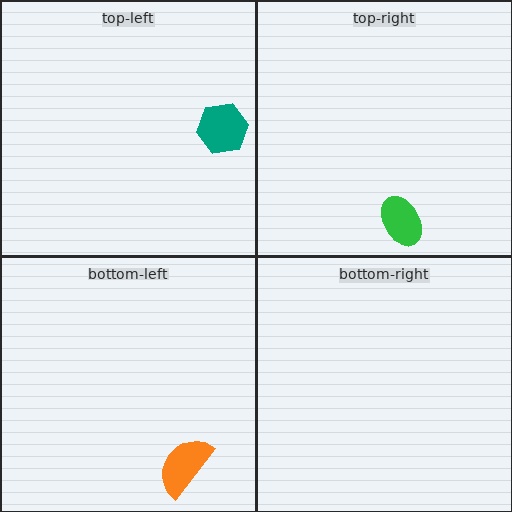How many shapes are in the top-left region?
1.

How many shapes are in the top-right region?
1.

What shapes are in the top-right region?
The green ellipse.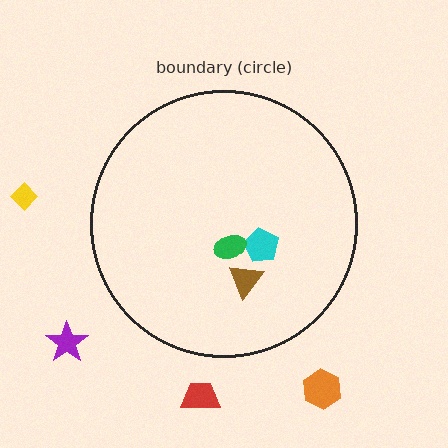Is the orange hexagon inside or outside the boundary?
Outside.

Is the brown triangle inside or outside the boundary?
Inside.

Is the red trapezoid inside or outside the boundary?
Outside.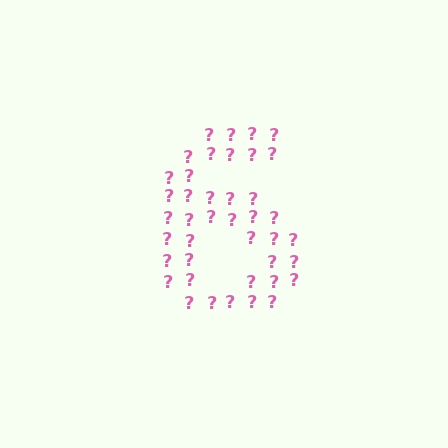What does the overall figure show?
The overall figure shows the digit 6.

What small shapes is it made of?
It is made of small question marks.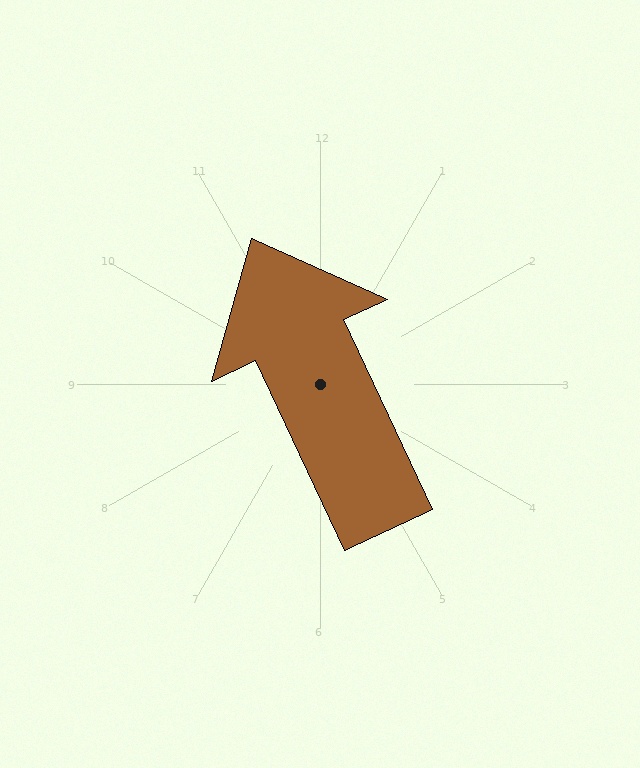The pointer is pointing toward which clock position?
Roughly 11 o'clock.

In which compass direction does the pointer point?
Northwest.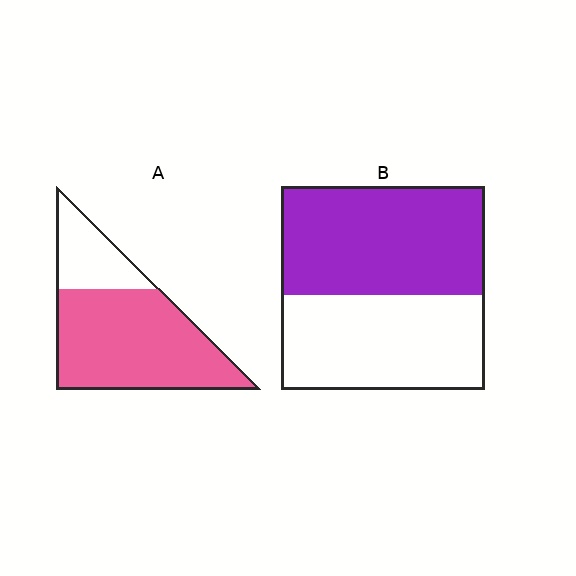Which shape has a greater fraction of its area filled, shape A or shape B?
Shape A.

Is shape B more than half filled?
Roughly half.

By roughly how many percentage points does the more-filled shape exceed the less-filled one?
By roughly 20 percentage points (A over B).